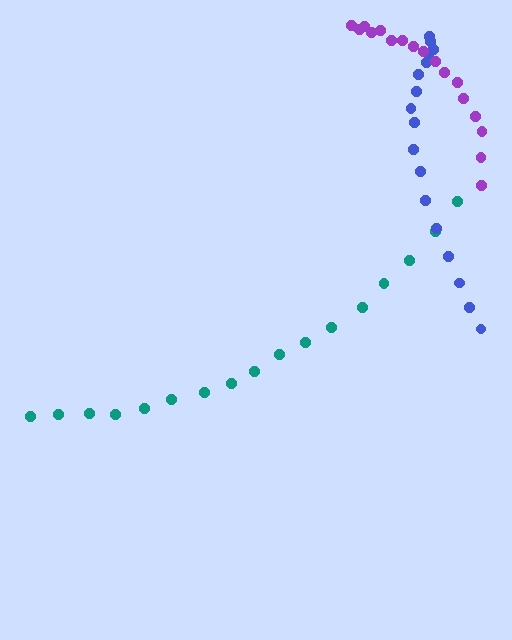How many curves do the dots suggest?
There are 3 distinct paths.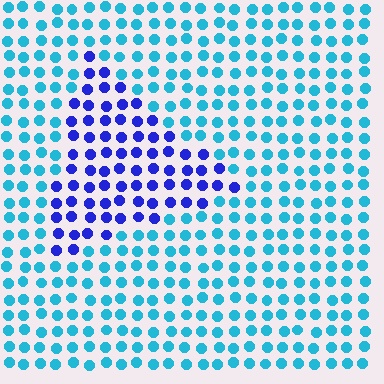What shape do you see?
I see a triangle.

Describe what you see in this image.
The image is filled with small cyan elements in a uniform arrangement. A triangle-shaped region is visible where the elements are tinted to a slightly different hue, forming a subtle color boundary.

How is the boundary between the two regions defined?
The boundary is defined purely by a slight shift in hue (about 49 degrees). Spacing, size, and orientation are identical on both sides.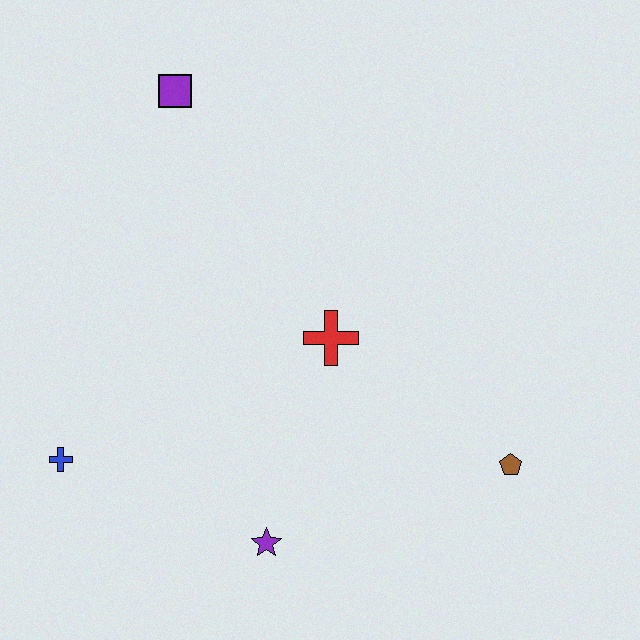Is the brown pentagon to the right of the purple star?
Yes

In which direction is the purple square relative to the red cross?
The purple square is above the red cross.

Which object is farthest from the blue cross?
The brown pentagon is farthest from the blue cross.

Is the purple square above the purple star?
Yes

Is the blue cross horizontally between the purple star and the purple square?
No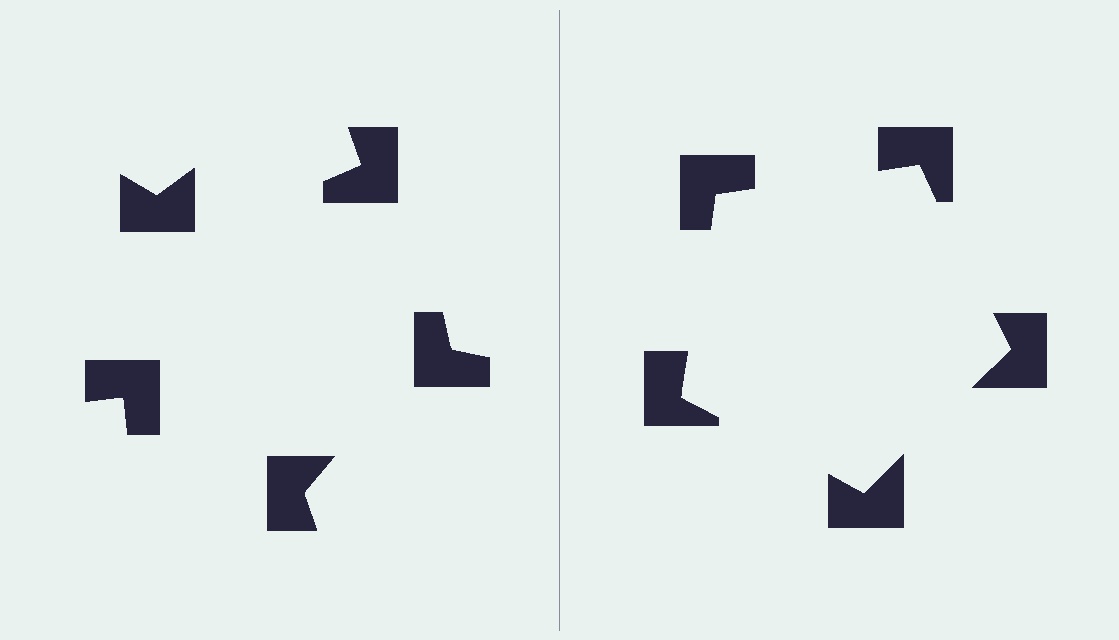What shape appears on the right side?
An illusory pentagon.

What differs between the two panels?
The notched squares are positioned identically on both sides; only the wedge orientations differ. On the right they align to a pentagon; on the left they are misaligned.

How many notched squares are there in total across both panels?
10 — 5 on each side.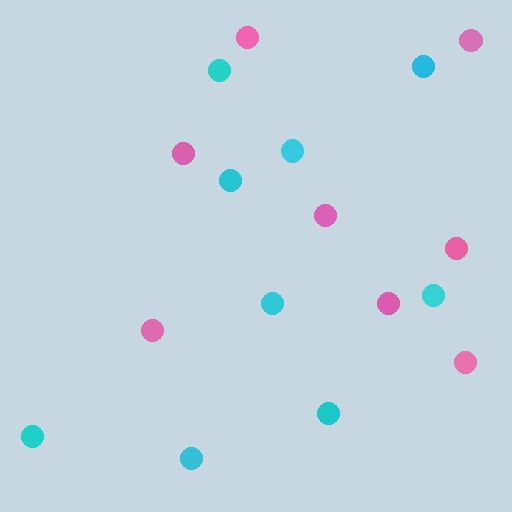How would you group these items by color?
There are 2 groups: one group of pink circles (8) and one group of cyan circles (9).